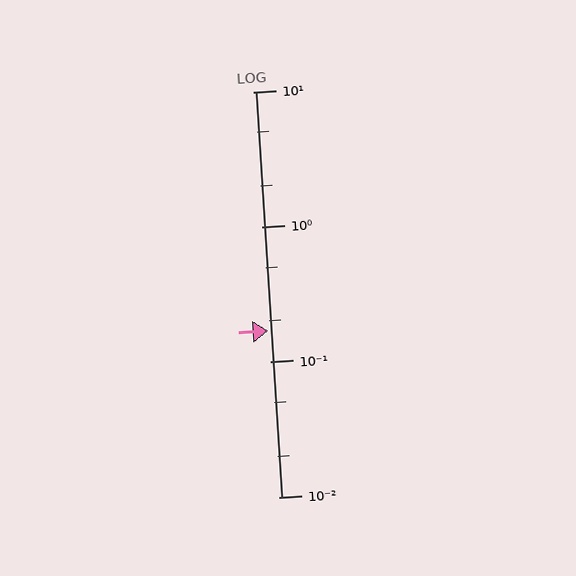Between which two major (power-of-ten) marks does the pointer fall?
The pointer is between 0.1 and 1.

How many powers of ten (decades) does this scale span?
The scale spans 3 decades, from 0.01 to 10.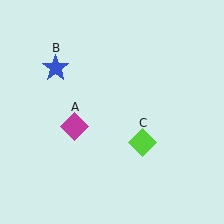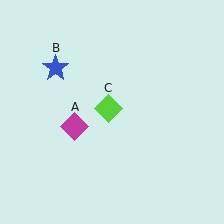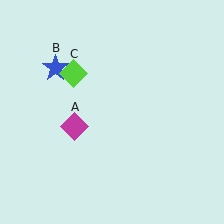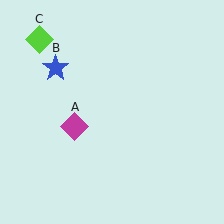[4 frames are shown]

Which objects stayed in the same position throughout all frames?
Magenta diamond (object A) and blue star (object B) remained stationary.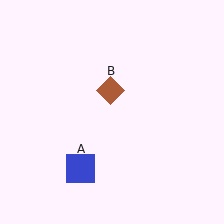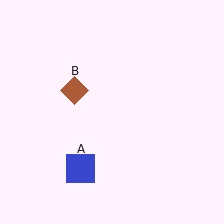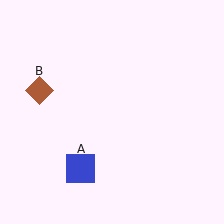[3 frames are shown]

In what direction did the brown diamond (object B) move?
The brown diamond (object B) moved left.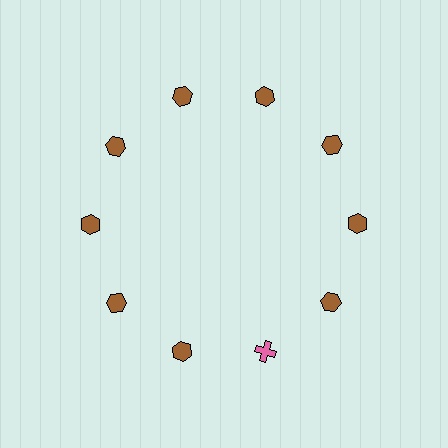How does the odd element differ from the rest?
It differs in both color (pink instead of brown) and shape (cross instead of hexagon).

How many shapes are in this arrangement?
There are 10 shapes arranged in a ring pattern.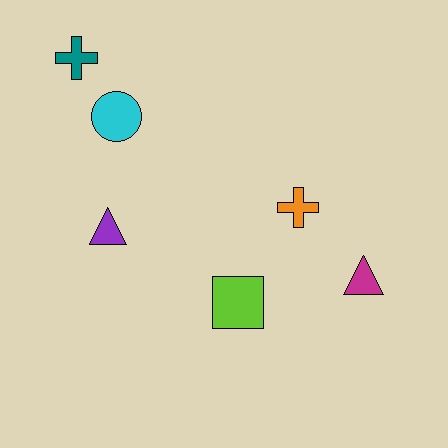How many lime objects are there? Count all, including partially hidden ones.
There is 1 lime object.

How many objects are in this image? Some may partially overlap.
There are 6 objects.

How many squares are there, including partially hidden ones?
There is 1 square.